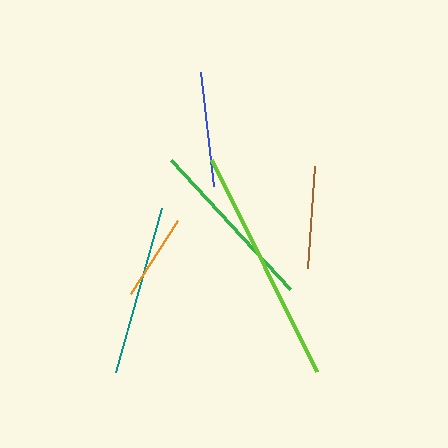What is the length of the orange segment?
The orange segment is approximately 87 pixels long.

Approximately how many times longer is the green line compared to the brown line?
The green line is approximately 1.7 times the length of the brown line.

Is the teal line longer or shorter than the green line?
The green line is longer than the teal line.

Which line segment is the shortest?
The orange line is the shortest at approximately 87 pixels.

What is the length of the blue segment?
The blue segment is approximately 115 pixels long.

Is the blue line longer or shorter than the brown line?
The blue line is longer than the brown line.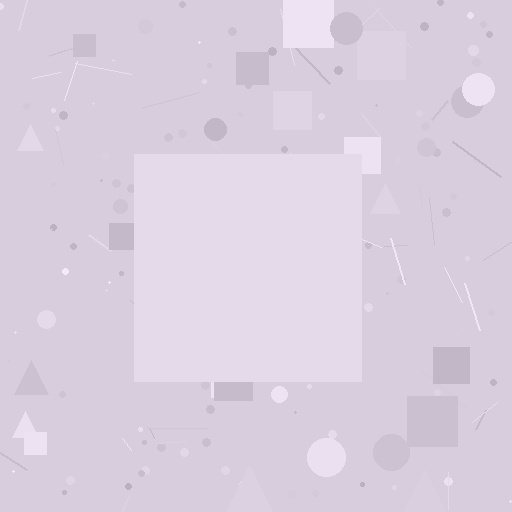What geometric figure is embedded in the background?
A square is embedded in the background.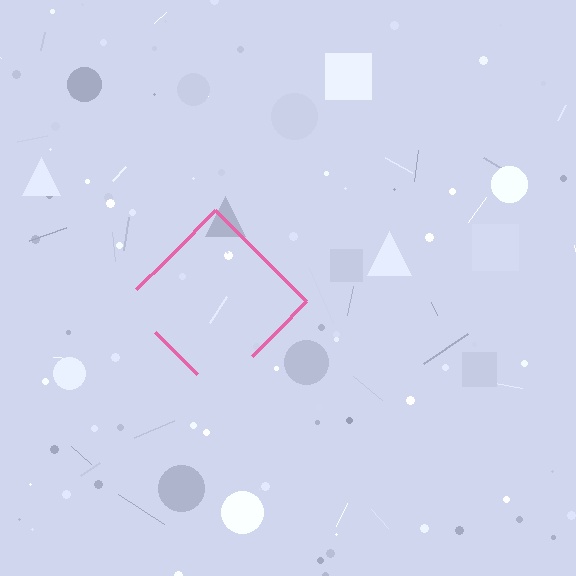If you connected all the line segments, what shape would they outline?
They would outline a diamond.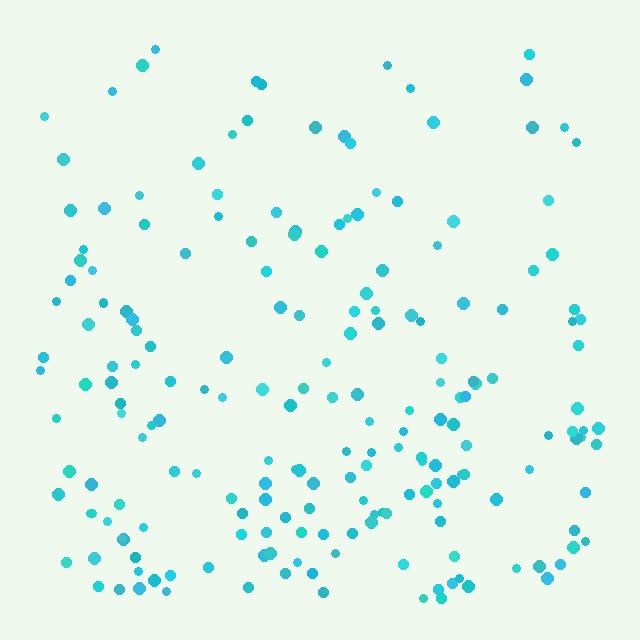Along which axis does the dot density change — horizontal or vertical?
Vertical.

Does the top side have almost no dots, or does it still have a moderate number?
Still a moderate number, just noticeably fewer than the bottom.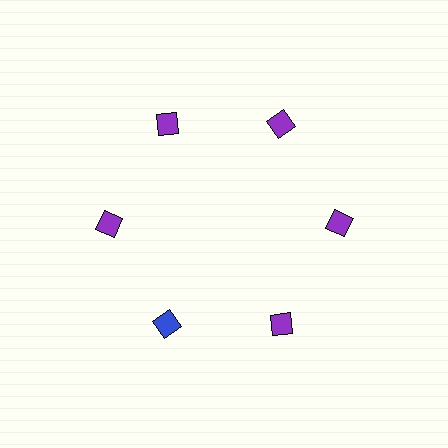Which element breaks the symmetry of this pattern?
The blue diamond at roughly the 7 o'clock position breaks the symmetry. All other shapes are purple diamonds.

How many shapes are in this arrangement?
There are 6 shapes arranged in a ring pattern.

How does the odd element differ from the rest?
It has a different color: blue instead of purple.